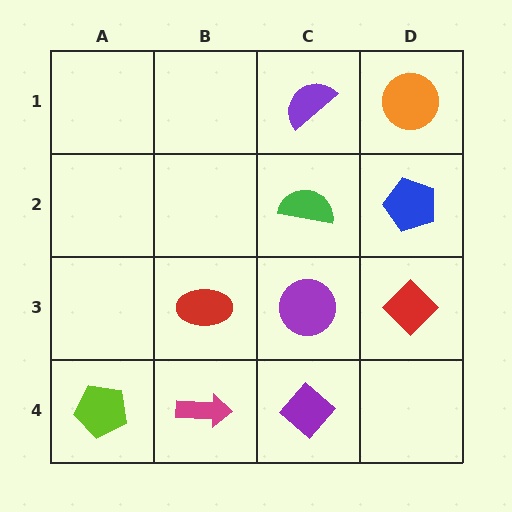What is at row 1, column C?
A purple semicircle.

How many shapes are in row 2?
2 shapes.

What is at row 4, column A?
A lime pentagon.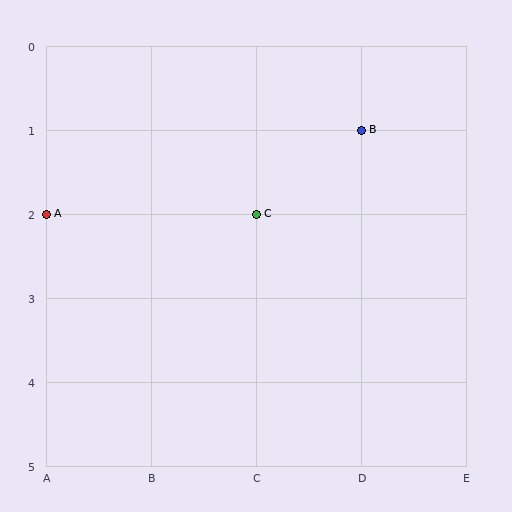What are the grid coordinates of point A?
Point A is at grid coordinates (A, 2).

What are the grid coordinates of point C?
Point C is at grid coordinates (C, 2).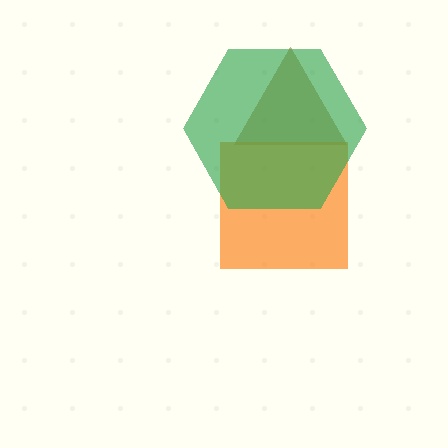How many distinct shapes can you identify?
There are 3 distinct shapes: a brown triangle, an orange square, a green hexagon.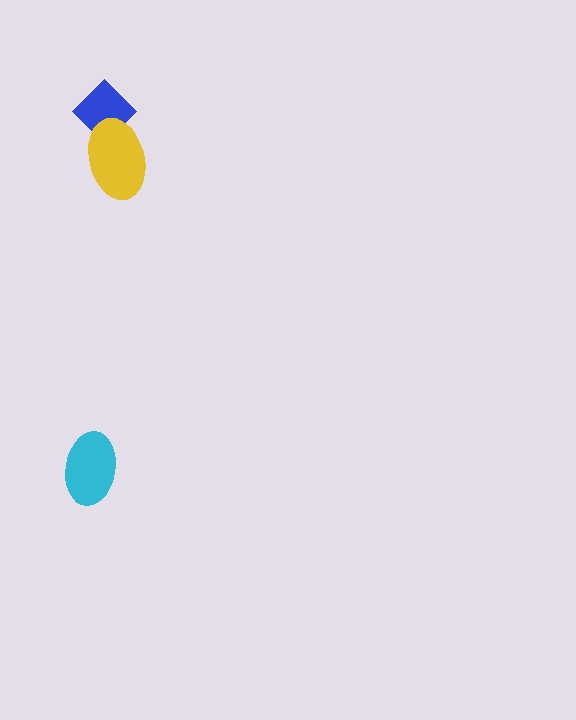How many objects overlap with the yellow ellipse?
1 object overlaps with the yellow ellipse.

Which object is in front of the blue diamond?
The yellow ellipse is in front of the blue diamond.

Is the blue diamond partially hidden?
Yes, it is partially covered by another shape.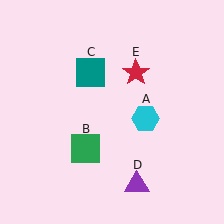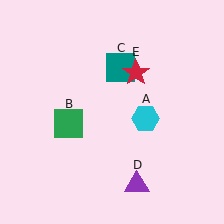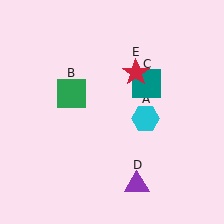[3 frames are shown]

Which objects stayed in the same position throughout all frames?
Cyan hexagon (object A) and purple triangle (object D) and red star (object E) remained stationary.